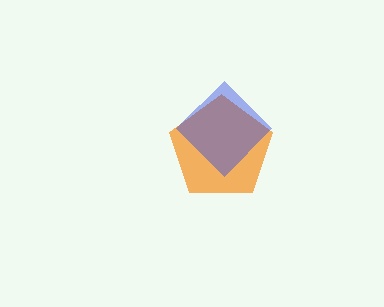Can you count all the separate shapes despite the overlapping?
Yes, there are 2 separate shapes.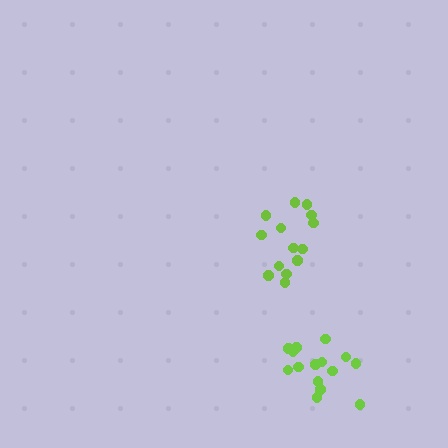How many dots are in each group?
Group 1: 15 dots, Group 2: 14 dots (29 total).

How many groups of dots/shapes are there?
There are 2 groups.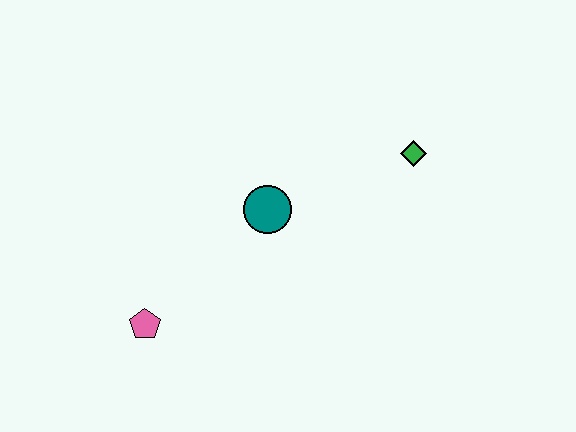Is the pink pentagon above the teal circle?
No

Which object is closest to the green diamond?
The teal circle is closest to the green diamond.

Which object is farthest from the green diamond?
The pink pentagon is farthest from the green diamond.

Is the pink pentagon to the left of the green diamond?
Yes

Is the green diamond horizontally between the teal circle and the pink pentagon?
No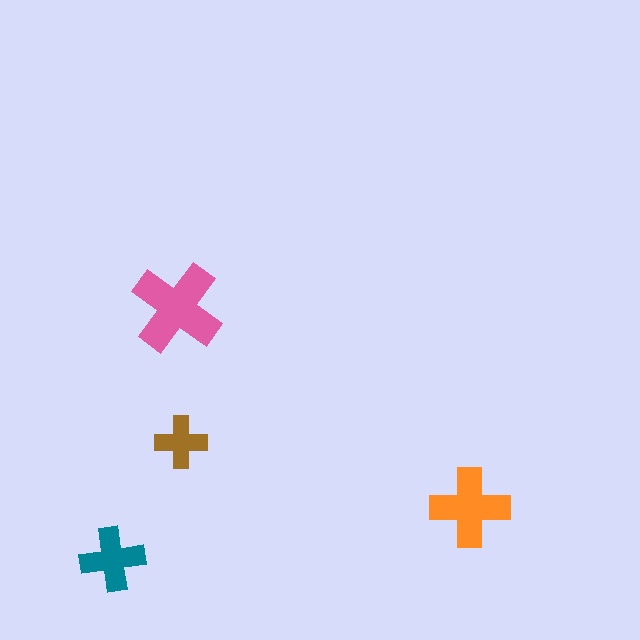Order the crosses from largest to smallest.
the pink one, the orange one, the teal one, the brown one.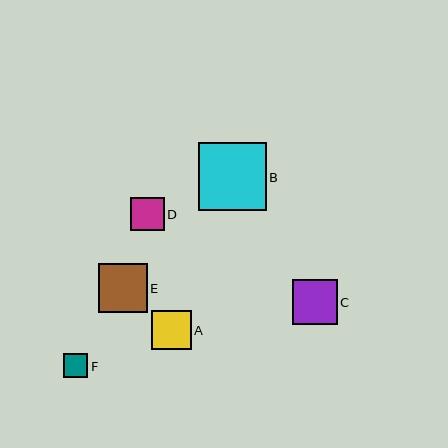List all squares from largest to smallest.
From largest to smallest: B, E, C, A, D, F.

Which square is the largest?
Square B is the largest with a size of approximately 68 pixels.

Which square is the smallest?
Square F is the smallest with a size of approximately 24 pixels.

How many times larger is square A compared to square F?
Square A is approximately 1.6 times the size of square F.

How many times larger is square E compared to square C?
Square E is approximately 1.1 times the size of square C.